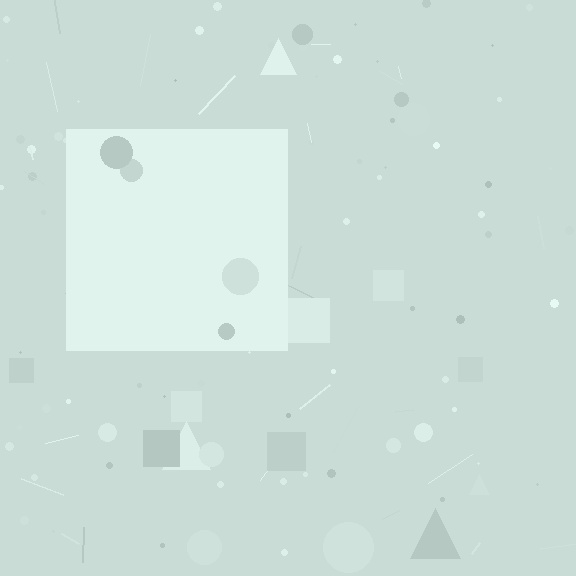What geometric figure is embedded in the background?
A square is embedded in the background.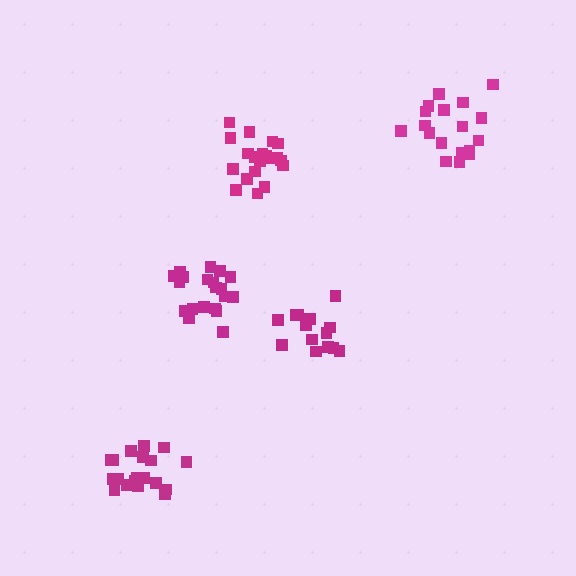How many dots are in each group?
Group 1: 19 dots, Group 2: 20 dots, Group 3: 20 dots, Group 4: 14 dots, Group 5: 18 dots (91 total).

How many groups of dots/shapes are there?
There are 5 groups.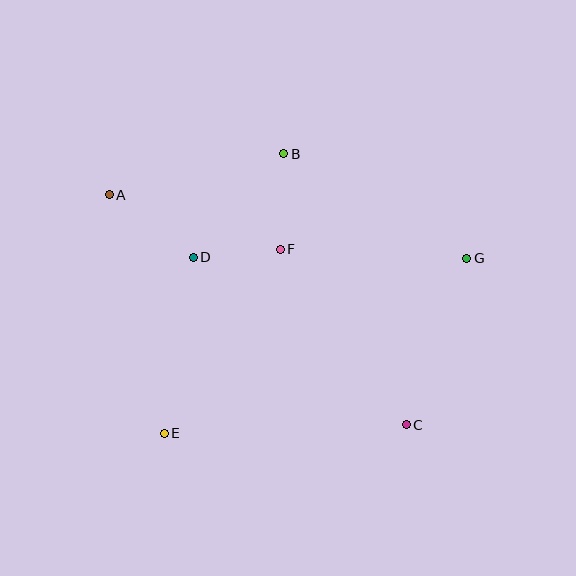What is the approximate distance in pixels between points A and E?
The distance between A and E is approximately 245 pixels.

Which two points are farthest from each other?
Points A and C are farthest from each other.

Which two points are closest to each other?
Points D and F are closest to each other.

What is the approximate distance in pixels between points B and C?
The distance between B and C is approximately 297 pixels.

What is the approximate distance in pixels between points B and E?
The distance between B and E is approximately 304 pixels.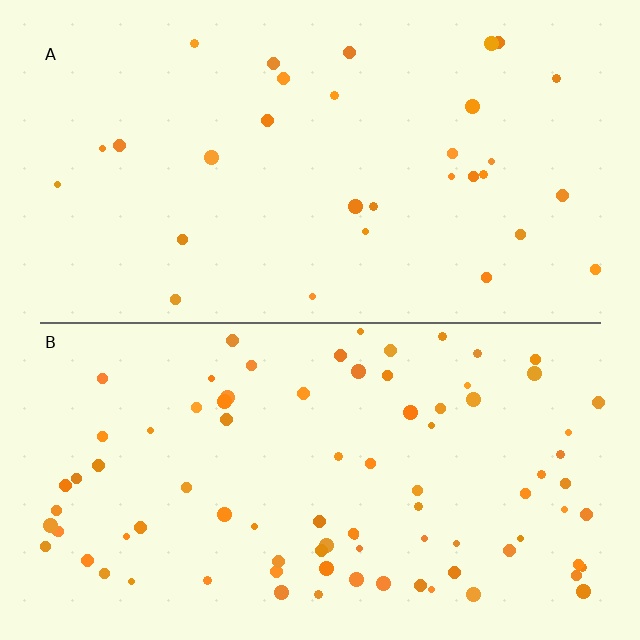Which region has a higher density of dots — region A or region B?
B (the bottom).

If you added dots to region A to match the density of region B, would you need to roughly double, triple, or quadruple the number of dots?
Approximately triple.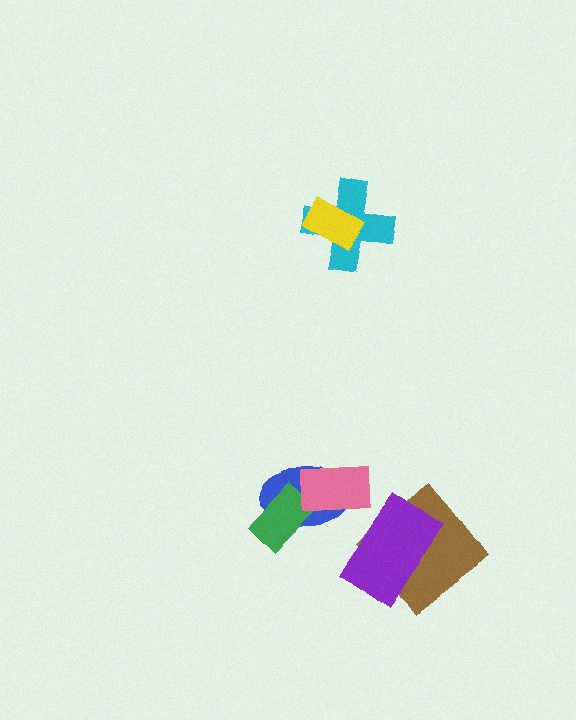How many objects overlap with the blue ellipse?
2 objects overlap with the blue ellipse.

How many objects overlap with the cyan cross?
1 object overlaps with the cyan cross.